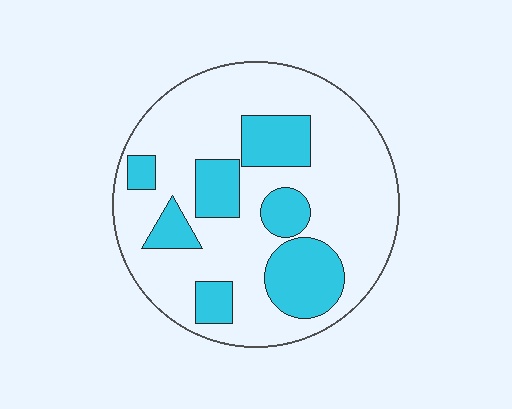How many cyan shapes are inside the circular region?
7.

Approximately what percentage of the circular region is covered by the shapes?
Approximately 30%.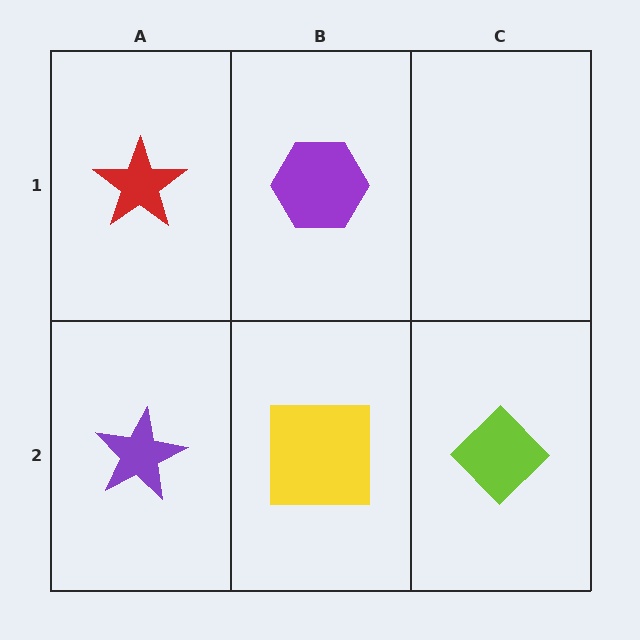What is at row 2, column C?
A lime diamond.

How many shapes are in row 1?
2 shapes.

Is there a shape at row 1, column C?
No, that cell is empty.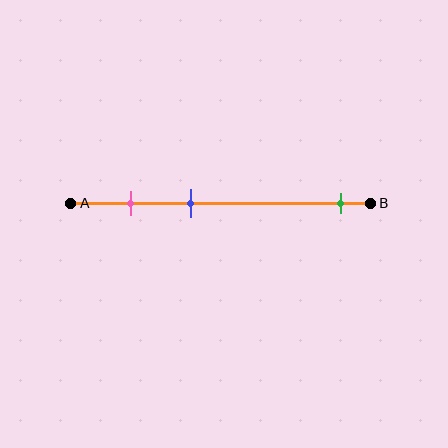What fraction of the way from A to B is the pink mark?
The pink mark is approximately 20% (0.2) of the way from A to B.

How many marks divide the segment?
There are 3 marks dividing the segment.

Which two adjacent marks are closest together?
The pink and blue marks are the closest adjacent pair.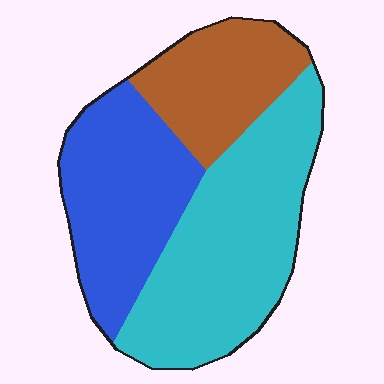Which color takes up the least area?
Brown, at roughly 20%.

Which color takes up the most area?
Cyan, at roughly 45%.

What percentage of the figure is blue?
Blue covers about 30% of the figure.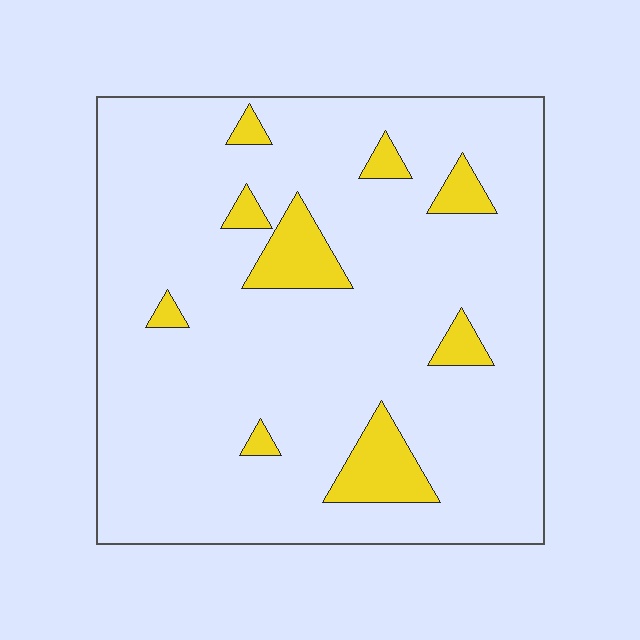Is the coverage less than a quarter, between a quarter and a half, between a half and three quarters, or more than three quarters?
Less than a quarter.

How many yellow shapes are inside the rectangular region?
9.